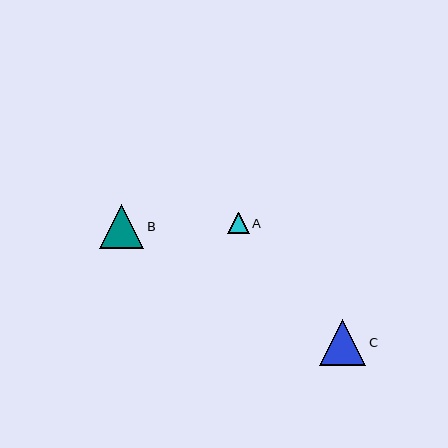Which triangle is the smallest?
Triangle A is the smallest with a size of approximately 21 pixels.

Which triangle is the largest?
Triangle C is the largest with a size of approximately 47 pixels.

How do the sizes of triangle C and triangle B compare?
Triangle C and triangle B are approximately the same size.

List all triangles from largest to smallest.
From largest to smallest: C, B, A.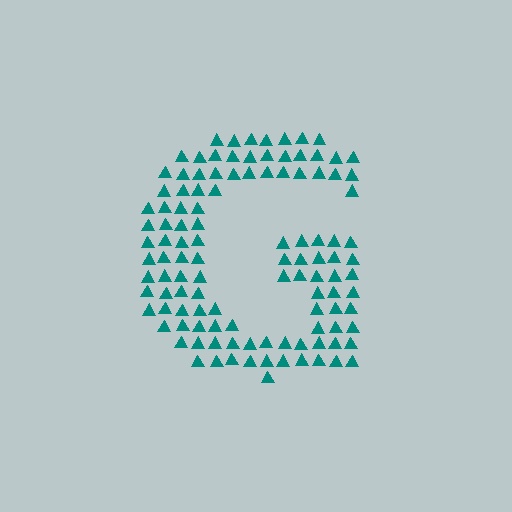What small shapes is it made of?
It is made of small triangles.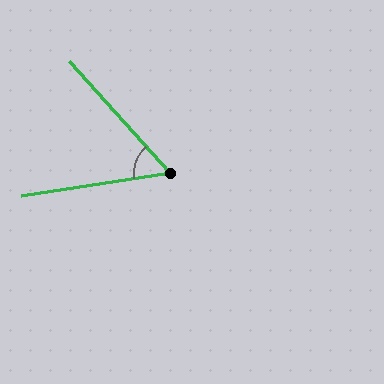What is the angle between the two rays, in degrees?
Approximately 57 degrees.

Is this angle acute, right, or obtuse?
It is acute.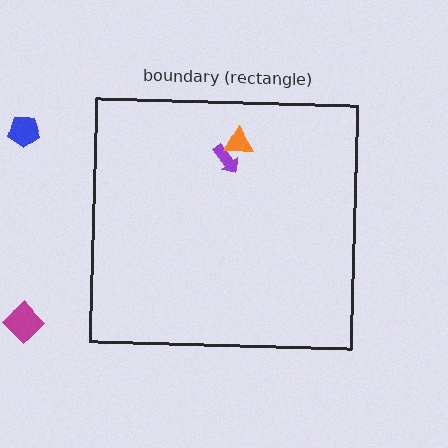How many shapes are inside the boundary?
2 inside, 2 outside.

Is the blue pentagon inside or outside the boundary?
Outside.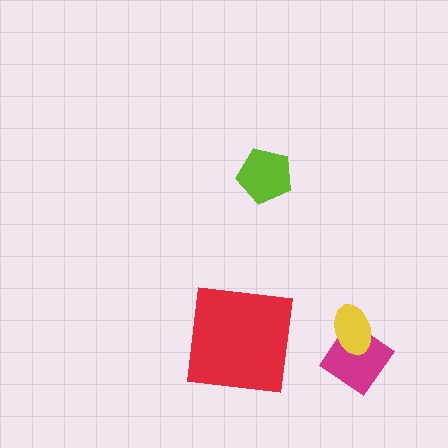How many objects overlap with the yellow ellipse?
1 object overlaps with the yellow ellipse.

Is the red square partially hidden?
No, no other shape covers it.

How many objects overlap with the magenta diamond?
1 object overlaps with the magenta diamond.